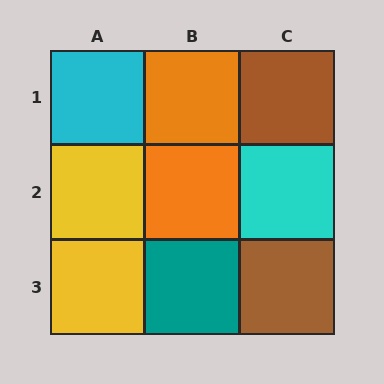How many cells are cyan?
2 cells are cyan.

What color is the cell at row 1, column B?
Orange.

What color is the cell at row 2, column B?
Orange.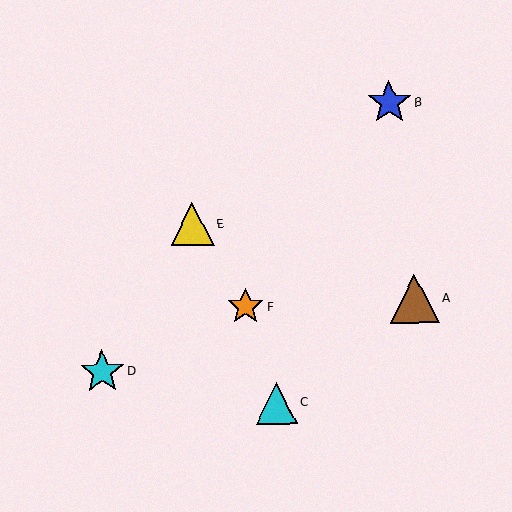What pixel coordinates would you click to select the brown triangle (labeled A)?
Click at (414, 298) to select the brown triangle A.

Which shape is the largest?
The brown triangle (labeled A) is the largest.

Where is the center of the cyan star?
The center of the cyan star is at (102, 372).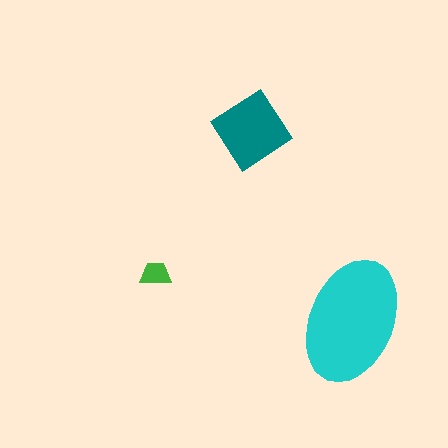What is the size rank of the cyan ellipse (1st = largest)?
1st.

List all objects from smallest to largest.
The green trapezoid, the teal diamond, the cyan ellipse.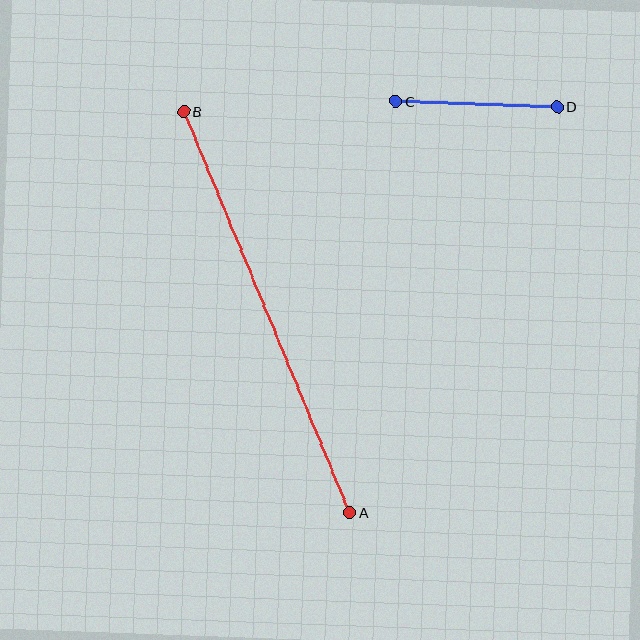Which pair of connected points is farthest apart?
Points A and B are farthest apart.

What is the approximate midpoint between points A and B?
The midpoint is at approximately (267, 312) pixels.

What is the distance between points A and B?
The distance is approximately 434 pixels.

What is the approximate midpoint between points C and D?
The midpoint is at approximately (476, 104) pixels.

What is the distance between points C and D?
The distance is approximately 162 pixels.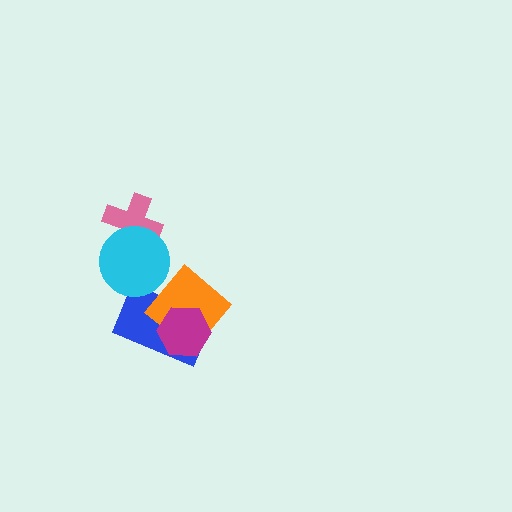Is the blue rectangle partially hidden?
Yes, it is partially covered by another shape.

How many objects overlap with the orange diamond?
2 objects overlap with the orange diamond.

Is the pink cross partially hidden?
Yes, it is partially covered by another shape.